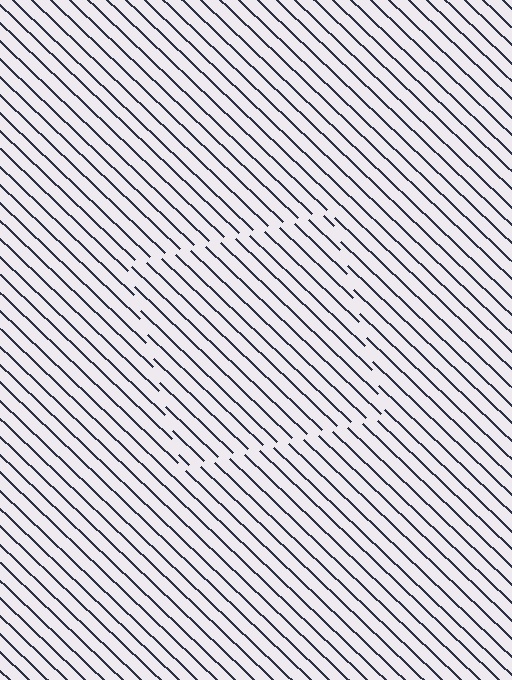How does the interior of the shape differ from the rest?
The interior of the shape contains the same grating, shifted by half a period — the contour is defined by the phase discontinuity where line-ends from the inner and outer gratings abut.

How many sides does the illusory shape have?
4 sides — the line-ends trace a square.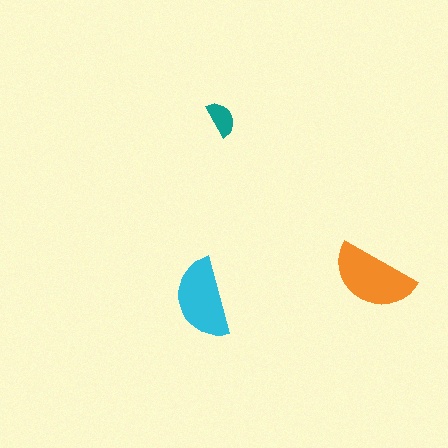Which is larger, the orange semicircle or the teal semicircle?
The orange one.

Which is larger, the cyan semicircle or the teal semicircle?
The cyan one.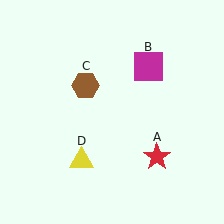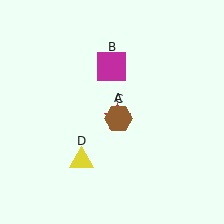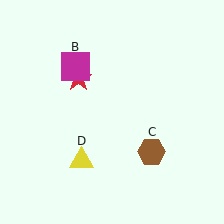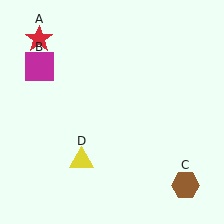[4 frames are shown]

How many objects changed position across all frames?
3 objects changed position: red star (object A), magenta square (object B), brown hexagon (object C).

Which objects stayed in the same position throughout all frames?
Yellow triangle (object D) remained stationary.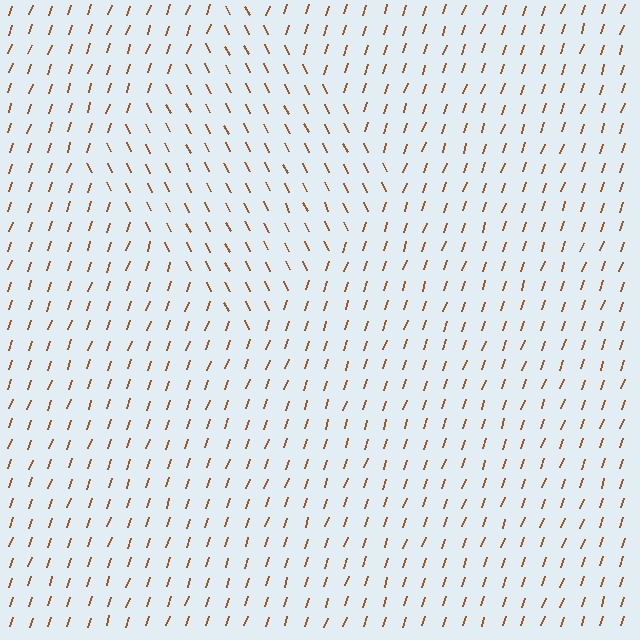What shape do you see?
I see a diamond.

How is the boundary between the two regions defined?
The boundary is defined purely by a change in line orientation (approximately 45 degrees difference). All lines are the same color and thickness.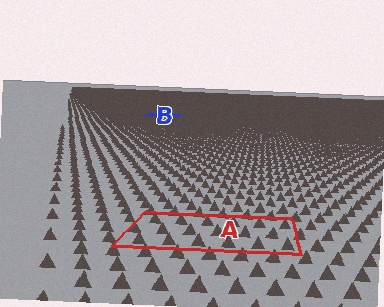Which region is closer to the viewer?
Region A is closer. The texture elements there are larger and more spread out.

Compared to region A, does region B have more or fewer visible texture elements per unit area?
Region B has more texture elements per unit area — they are packed more densely because it is farther away.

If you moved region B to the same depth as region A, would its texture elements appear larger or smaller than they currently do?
They would appear larger. At a closer depth, the same texture elements are projected at a bigger on-screen size.